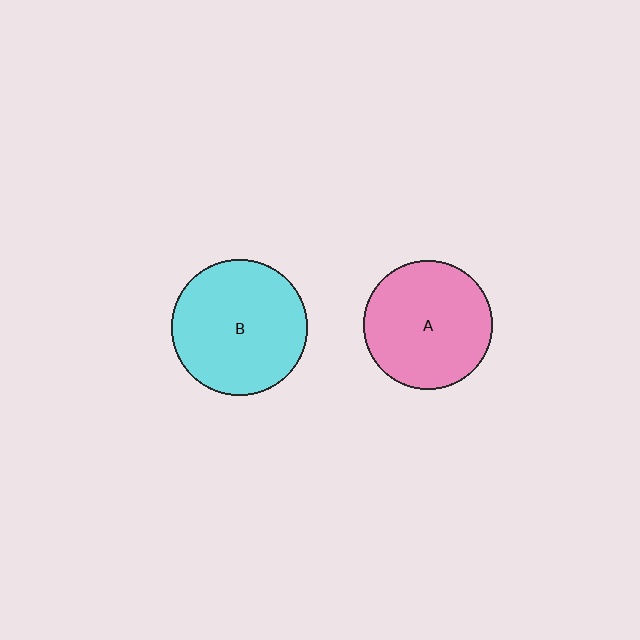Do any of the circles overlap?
No, none of the circles overlap.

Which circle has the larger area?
Circle B (cyan).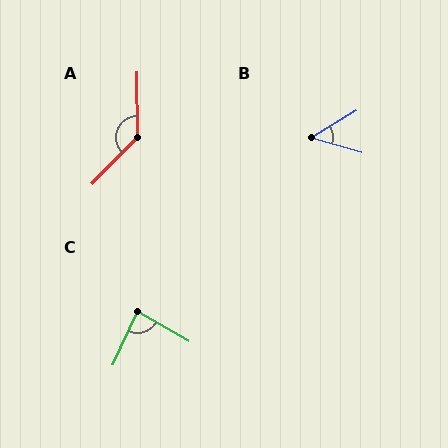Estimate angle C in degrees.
Approximately 85 degrees.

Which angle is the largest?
A, at approximately 135 degrees.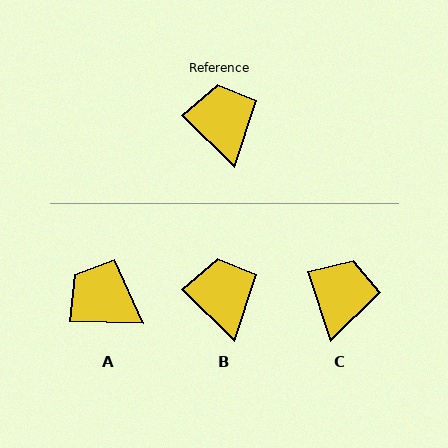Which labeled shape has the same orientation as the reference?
B.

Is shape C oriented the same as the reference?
No, it is off by about 27 degrees.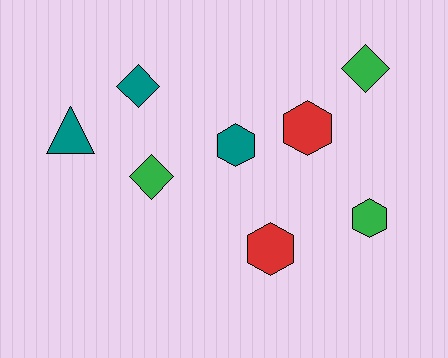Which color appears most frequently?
Teal, with 3 objects.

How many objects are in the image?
There are 8 objects.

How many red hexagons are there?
There are 2 red hexagons.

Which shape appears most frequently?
Hexagon, with 4 objects.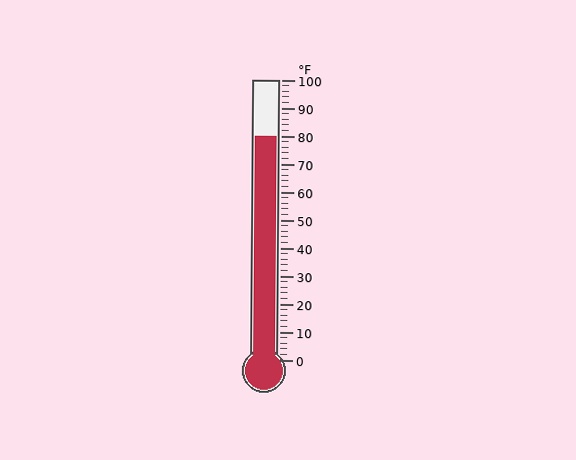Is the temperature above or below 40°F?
The temperature is above 40°F.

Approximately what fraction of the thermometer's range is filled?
The thermometer is filled to approximately 80% of its range.